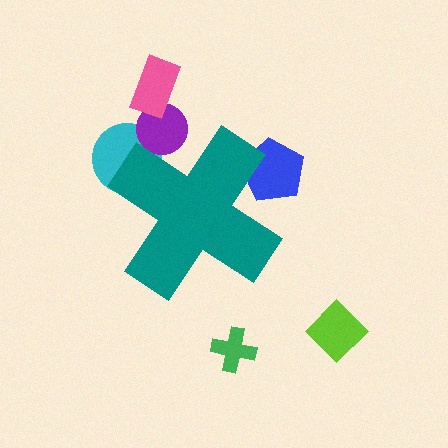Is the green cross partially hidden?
No, the green cross is fully visible.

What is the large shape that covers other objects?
A teal cross.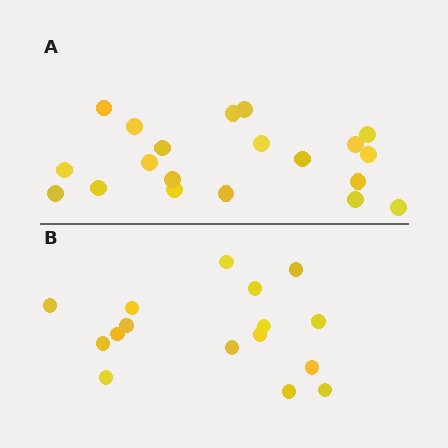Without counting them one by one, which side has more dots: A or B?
Region A (the top region) has more dots.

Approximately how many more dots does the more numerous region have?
Region A has about 4 more dots than region B.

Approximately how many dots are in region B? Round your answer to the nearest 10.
About 20 dots. (The exact count is 16, which rounds to 20.)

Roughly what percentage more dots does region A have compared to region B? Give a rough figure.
About 25% more.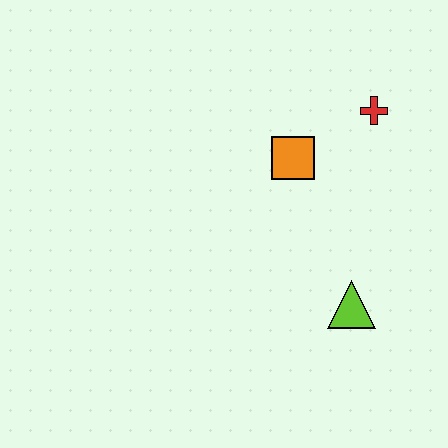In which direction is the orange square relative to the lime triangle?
The orange square is above the lime triangle.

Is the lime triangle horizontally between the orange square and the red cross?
Yes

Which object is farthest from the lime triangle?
The red cross is farthest from the lime triangle.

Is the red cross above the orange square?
Yes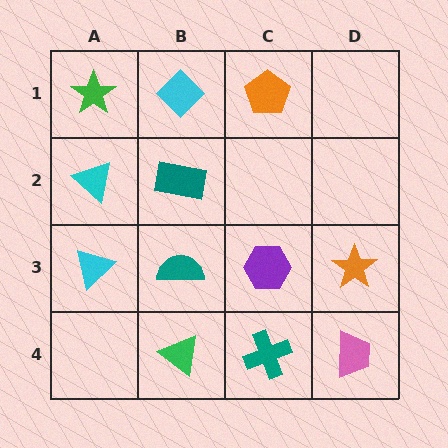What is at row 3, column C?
A purple hexagon.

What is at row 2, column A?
A cyan triangle.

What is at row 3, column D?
An orange star.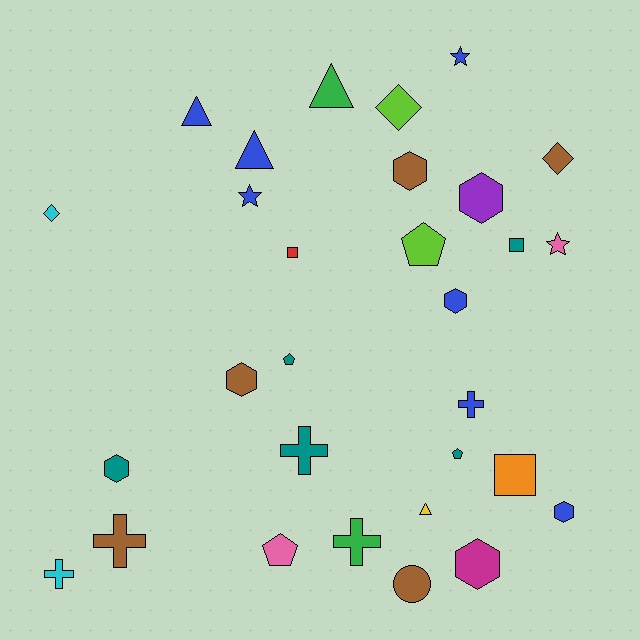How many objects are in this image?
There are 30 objects.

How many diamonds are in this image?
There are 3 diamonds.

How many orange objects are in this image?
There is 1 orange object.